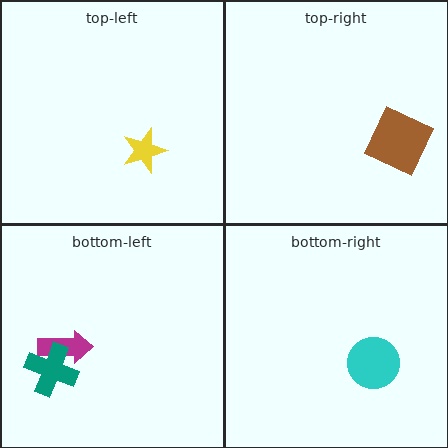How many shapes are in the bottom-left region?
2.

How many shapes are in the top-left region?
1.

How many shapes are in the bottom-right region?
1.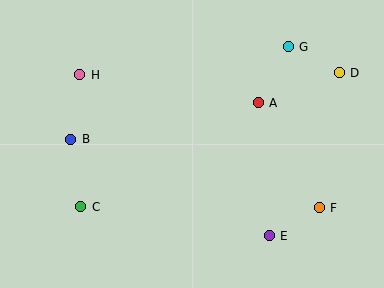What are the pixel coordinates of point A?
Point A is at (258, 103).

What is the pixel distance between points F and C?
The distance between F and C is 239 pixels.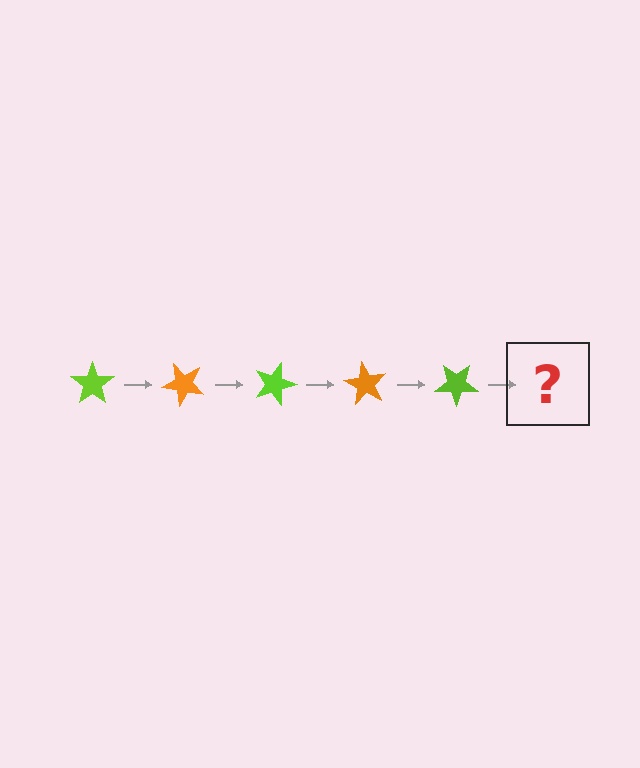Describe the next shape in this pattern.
It should be an orange star, rotated 225 degrees from the start.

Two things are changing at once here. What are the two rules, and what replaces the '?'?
The two rules are that it rotates 45 degrees each step and the color cycles through lime and orange. The '?' should be an orange star, rotated 225 degrees from the start.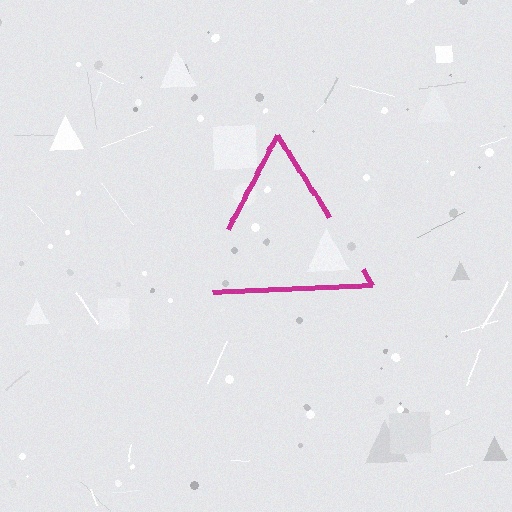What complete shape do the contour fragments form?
The contour fragments form a triangle.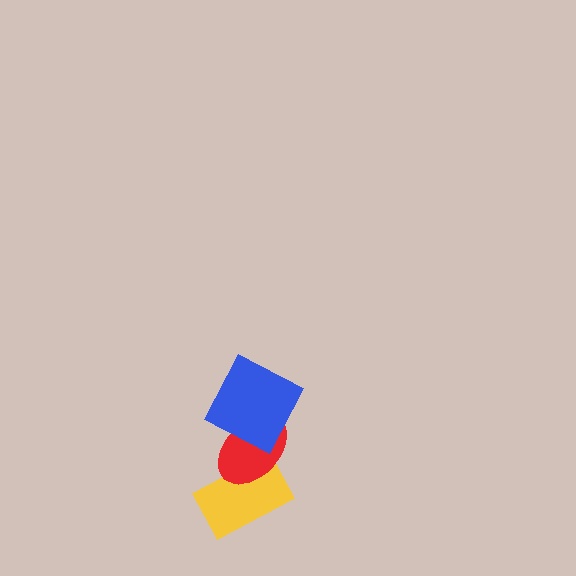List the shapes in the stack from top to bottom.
From top to bottom: the blue square, the red ellipse, the yellow rectangle.